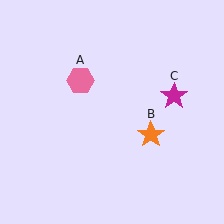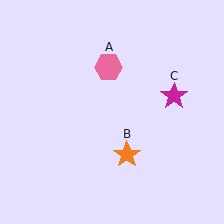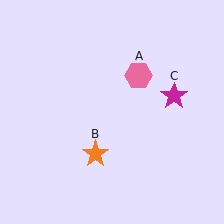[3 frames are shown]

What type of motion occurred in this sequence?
The pink hexagon (object A), orange star (object B) rotated clockwise around the center of the scene.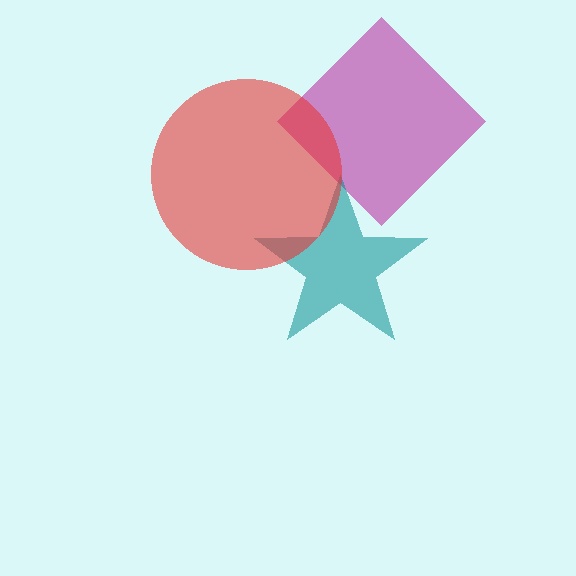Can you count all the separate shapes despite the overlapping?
Yes, there are 3 separate shapes.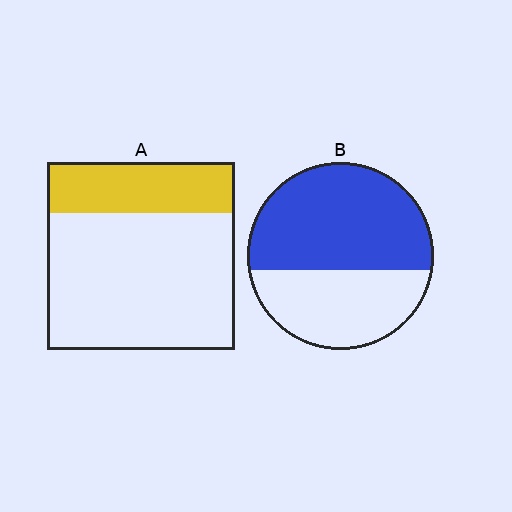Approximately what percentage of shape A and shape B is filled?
A is approximately 25% and B is approximately 60%.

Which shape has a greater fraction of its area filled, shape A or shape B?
Shape B.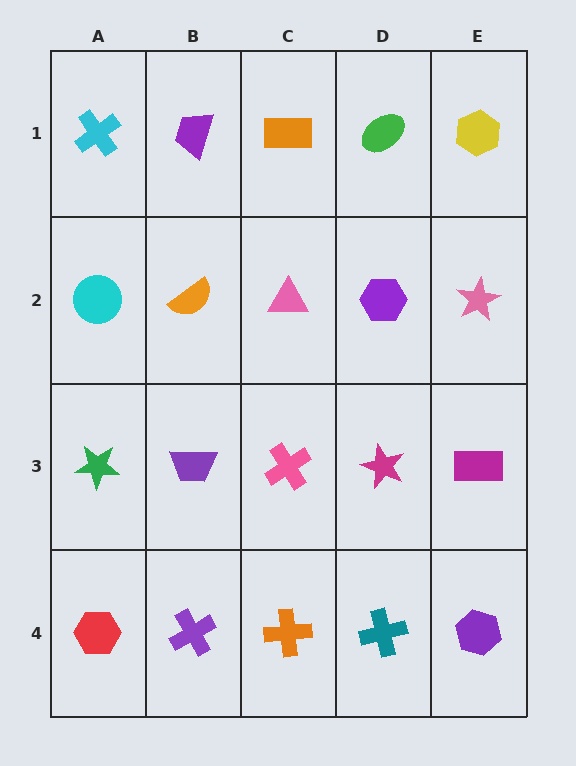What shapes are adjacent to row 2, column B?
A purple trapezoid (row 1, column B), a purple trapezoid (row 3, column B), a cyan circle (row 2, column A), a pink triangle (row 2, column C).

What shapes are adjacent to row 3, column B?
An orange semicircle (row 2, column B), a purple cross (row 4, column B), a green star (row 3, column A), a pink cross (row 3, column C).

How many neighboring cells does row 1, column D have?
3.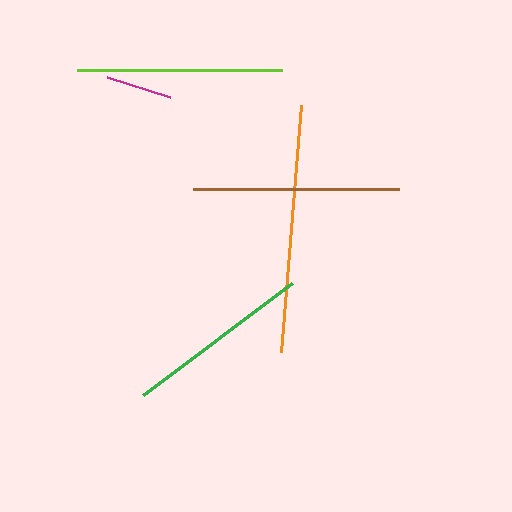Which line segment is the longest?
The orange line is the longest at approximately 248 pixels.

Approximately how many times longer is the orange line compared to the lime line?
The orange line is approximately 1.2 times the length of the lime line.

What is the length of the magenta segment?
The magenta segment is approximately 66 pixels long.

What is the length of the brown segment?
The brown segment is approximately 207 pixels long.